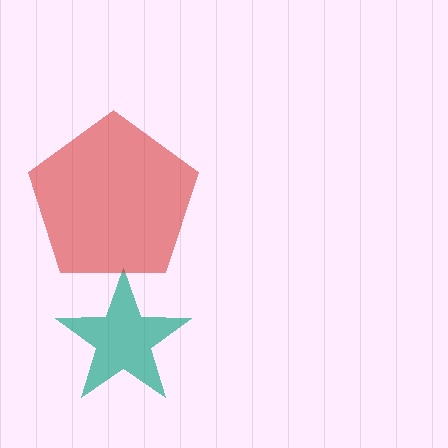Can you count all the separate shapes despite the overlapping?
Yes, there are 2 separate shapes.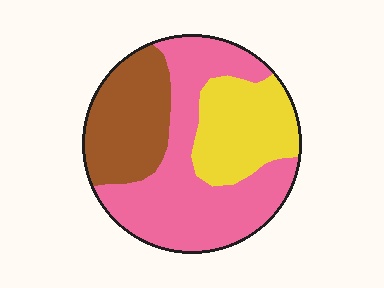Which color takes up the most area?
Pink, at roughly 50%.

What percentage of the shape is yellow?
Yellow takes up less than a quarter of the shape.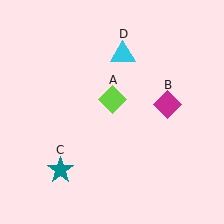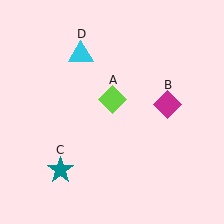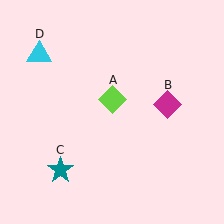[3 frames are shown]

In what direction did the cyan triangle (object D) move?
The cyan triangle (object D) moved left.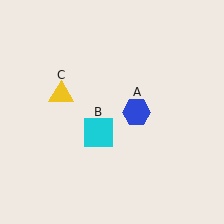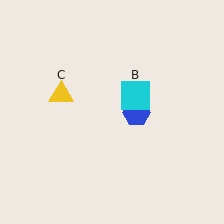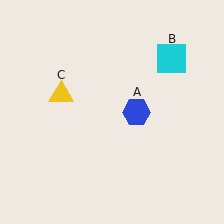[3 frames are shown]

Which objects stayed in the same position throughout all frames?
Blue hexagon (object A) and yellow triangle (object C) remained stationary.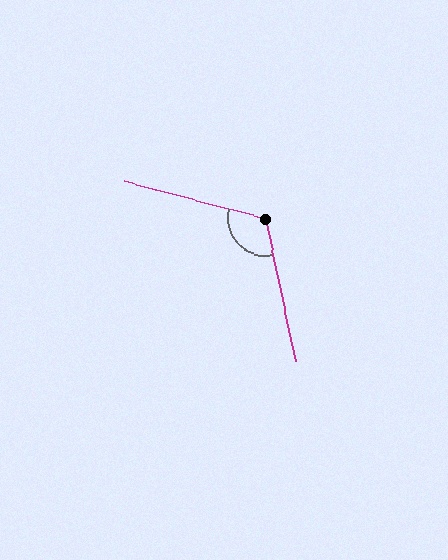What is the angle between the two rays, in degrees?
Approximately 116 degrees.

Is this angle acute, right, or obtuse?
It is obtuse.